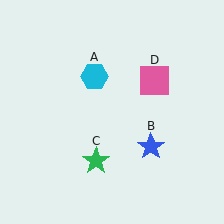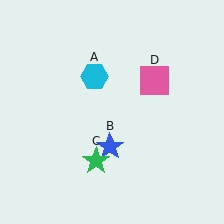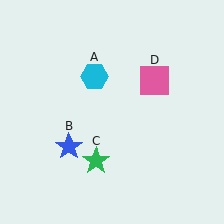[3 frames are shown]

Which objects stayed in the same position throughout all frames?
Cyan hexagon (object A) and green star (object C) and pink square (object D) remained stationary.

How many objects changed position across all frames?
1 object changed position: blue star (object B).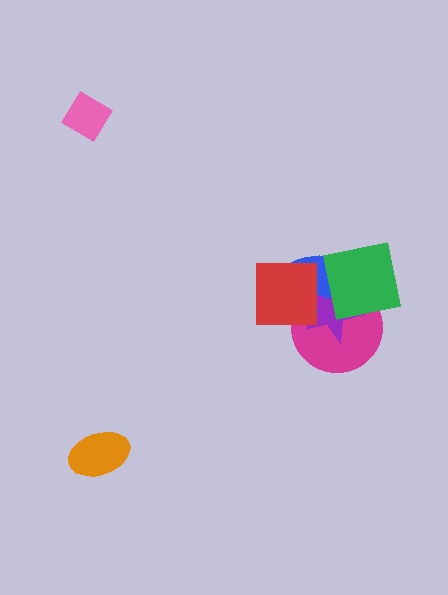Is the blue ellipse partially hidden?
Yes, it is partially covered by another shape.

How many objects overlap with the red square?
3 objects overlap with the red square.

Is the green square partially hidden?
No, no other shape covers it.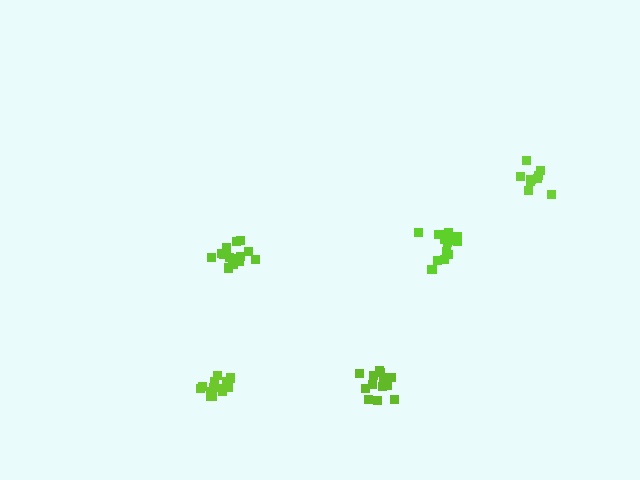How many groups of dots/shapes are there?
There are 5 groups.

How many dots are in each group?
Group 1: 15 dots, Group 2: 9 dots, Group 3: 15 dots, Group 4: 14 dots, Group 5: 13 dots (66 total).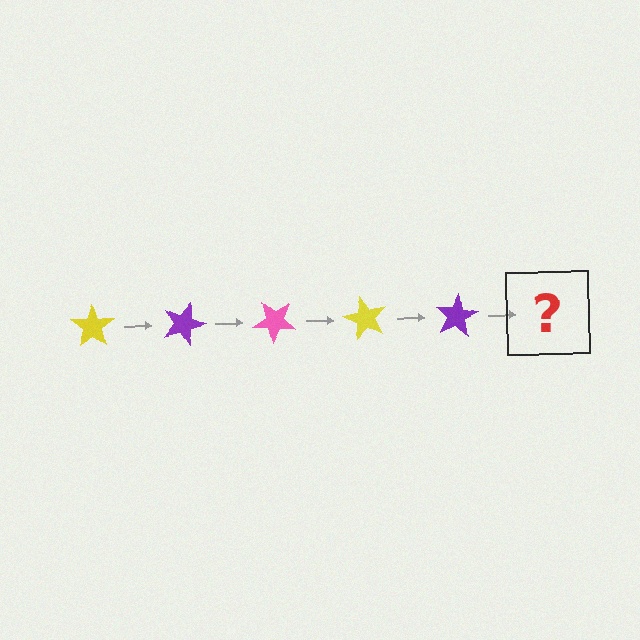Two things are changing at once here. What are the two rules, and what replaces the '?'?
The two rules are that it rotates 20 degrees each step and the color cycles through yellow, purple, and pink. The '?' should be a pink star, rotated 100 degrees from the start.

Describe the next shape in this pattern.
It should be a pink star, rotated 100 degrees from the start.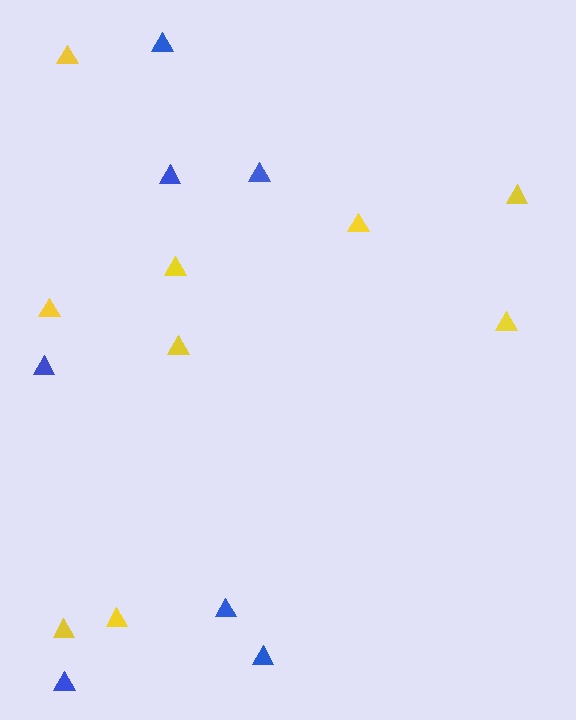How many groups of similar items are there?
There are 2 groups: one group of yellow triangles (9) and one group of blue triangles (7).